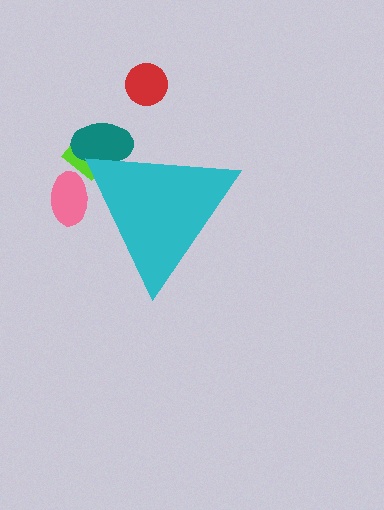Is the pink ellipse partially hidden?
Yes, the pink ellipse is partially hidden behind the cyan triangle.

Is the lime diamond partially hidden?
Yes, the lime diamond is partially hidden behind the cyan triangle.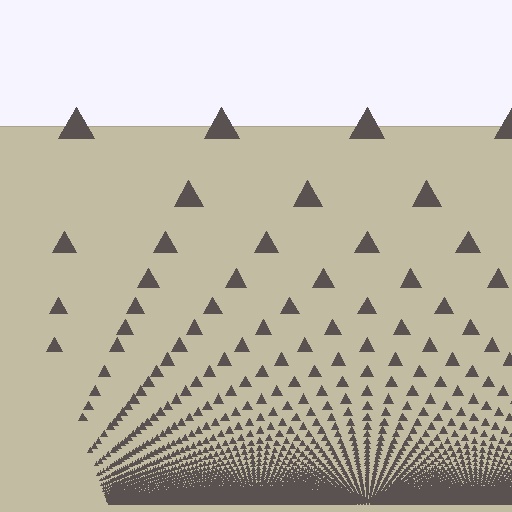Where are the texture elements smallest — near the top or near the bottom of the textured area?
Near the bottom.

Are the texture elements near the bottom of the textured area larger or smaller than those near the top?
Smaller. The gradient is inverted — elements near the bottom are smaller and denser.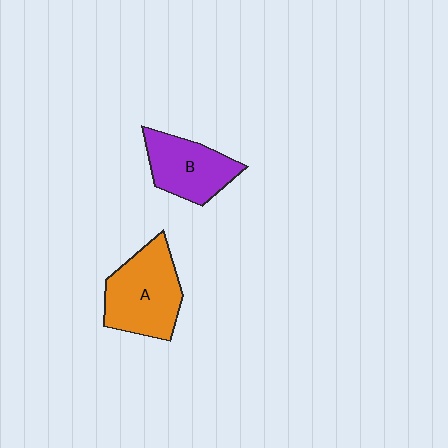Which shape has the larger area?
Shape A (orange).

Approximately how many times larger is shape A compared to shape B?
Approximately 1.3 times.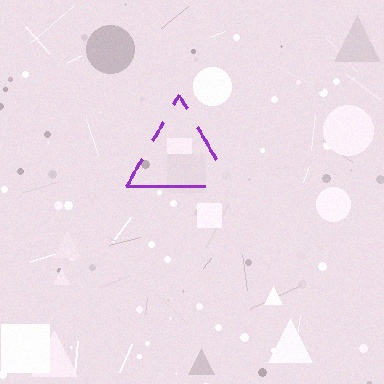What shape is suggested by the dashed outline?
The dashed outline suggests a triangle.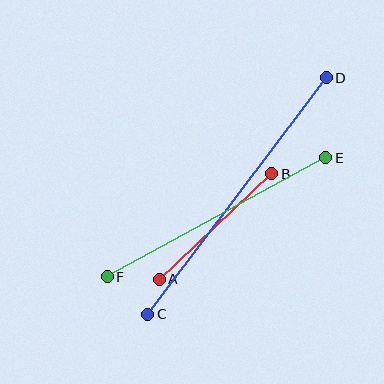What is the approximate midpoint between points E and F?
The midpoint is at approximately (216, 217) pixels.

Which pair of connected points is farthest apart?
Points C and D are farthest apart.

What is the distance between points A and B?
The distance is approximately 154 pixels.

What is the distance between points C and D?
The distance is approximately 296 pixels.